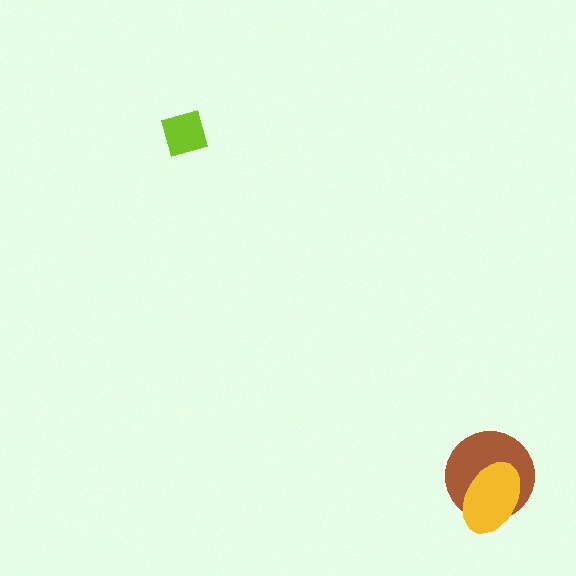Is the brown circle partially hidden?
Yes, it is partially covered by another shape.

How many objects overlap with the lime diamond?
0 objects overlap with the lime diamond.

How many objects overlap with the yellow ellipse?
1 object overlaps with the yellow ellipse.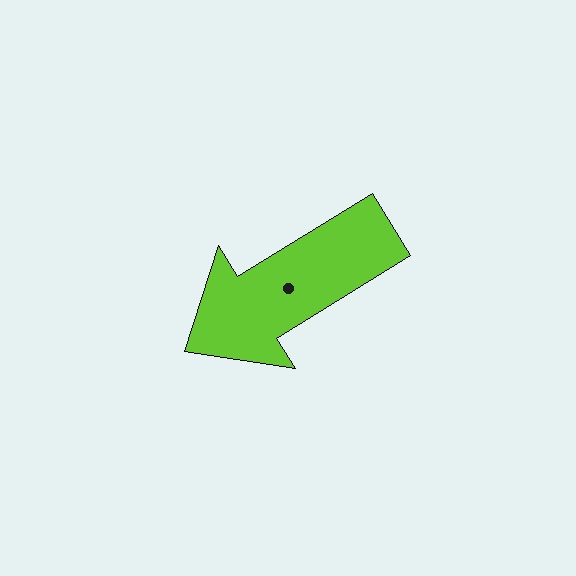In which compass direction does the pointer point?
Southwest.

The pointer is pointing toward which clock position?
Roughly 8 o'clock.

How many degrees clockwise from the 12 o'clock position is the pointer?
Approximately 238 degrees.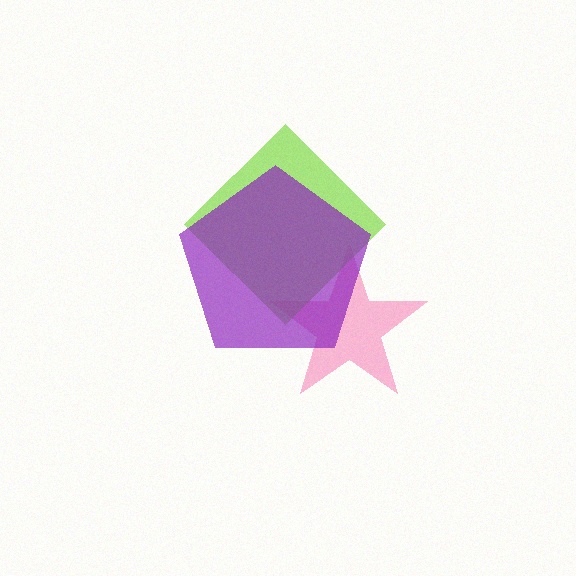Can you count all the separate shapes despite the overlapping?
Yes, there are 3 separate shapes.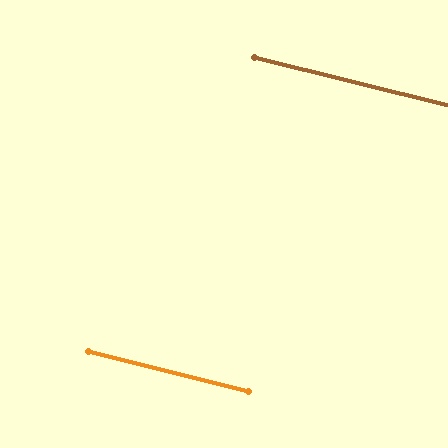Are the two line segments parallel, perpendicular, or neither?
Parallel — their directions differ by only 0.0°.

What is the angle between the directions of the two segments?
Approximately 0 degrees.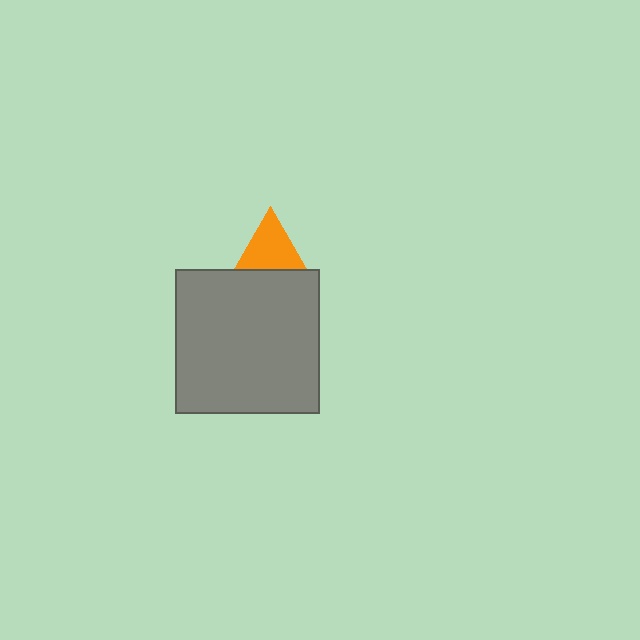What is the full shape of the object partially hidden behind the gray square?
The partially hidden object is an orange triangle.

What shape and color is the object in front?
The object in front is a gray square.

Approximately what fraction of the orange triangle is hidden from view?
Roughly 39% of the orange triangle is hidden behind the gray square.